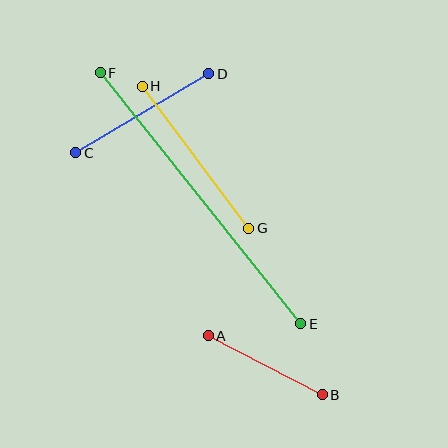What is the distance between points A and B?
The distance is approximately 128 pixels.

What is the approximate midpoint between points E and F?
The midpoint is at approximately (200, 198) pixels.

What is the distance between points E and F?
The distance is approximately 321 pixels.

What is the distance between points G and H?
The distance is approximately 178 pixels.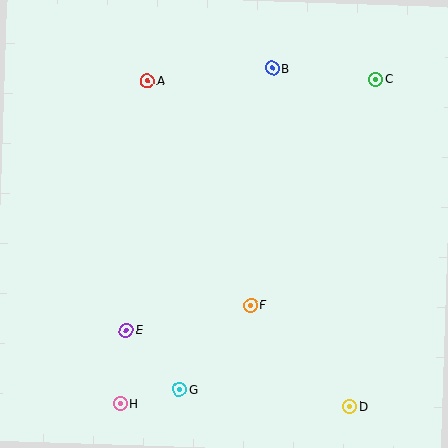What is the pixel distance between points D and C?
The distance between D and C is 328 pixels.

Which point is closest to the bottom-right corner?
Point D is closest to the bottom-right corner.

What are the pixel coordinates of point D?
Point D is at (350, 406).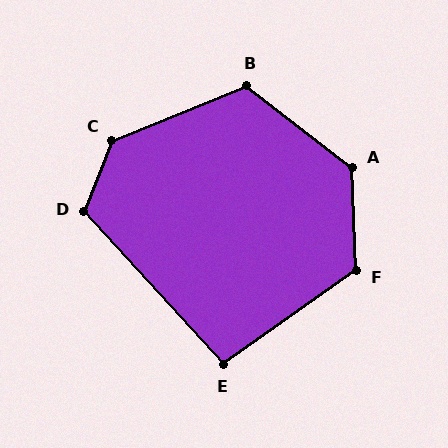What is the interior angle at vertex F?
Approximately 123 degrees (obtuse).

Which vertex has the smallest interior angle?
E, at approximately 97 degrees.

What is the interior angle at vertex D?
Approximately 117 degrees (obtuse).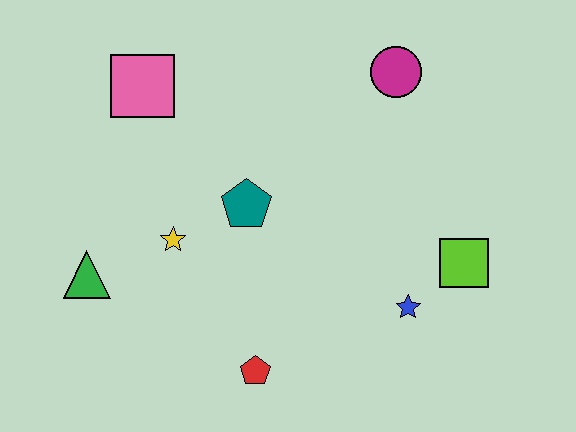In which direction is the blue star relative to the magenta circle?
The blue star is below the magenta circle.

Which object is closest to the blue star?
The lime square is closest to the blue star.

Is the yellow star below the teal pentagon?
Yes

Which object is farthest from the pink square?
The lime square is farthest from the pink square.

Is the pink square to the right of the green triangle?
Yes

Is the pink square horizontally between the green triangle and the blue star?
Yes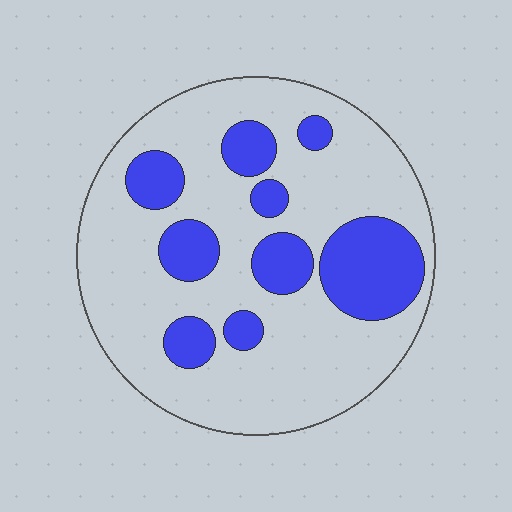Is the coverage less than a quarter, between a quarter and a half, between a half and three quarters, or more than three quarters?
Between a quarter and a half.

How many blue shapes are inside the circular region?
9.